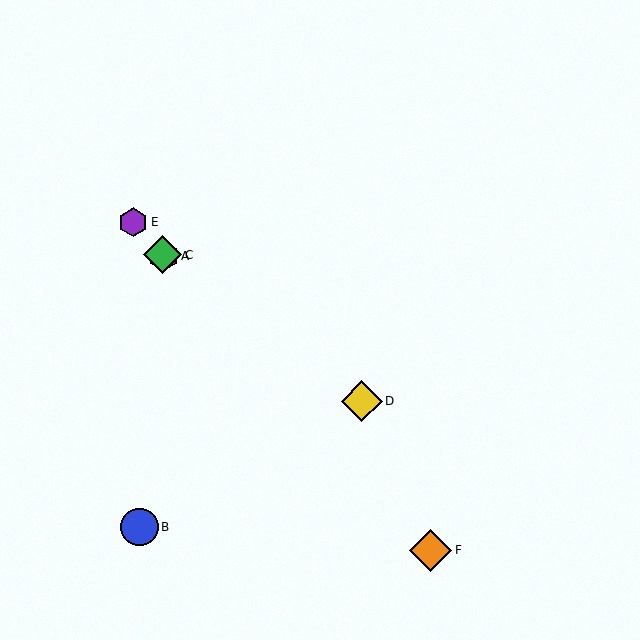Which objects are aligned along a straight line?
Objects A, C, E, F are aligned along a straight line.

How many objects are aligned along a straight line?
4 objects (A, C, E, F) are aligned along a straight line.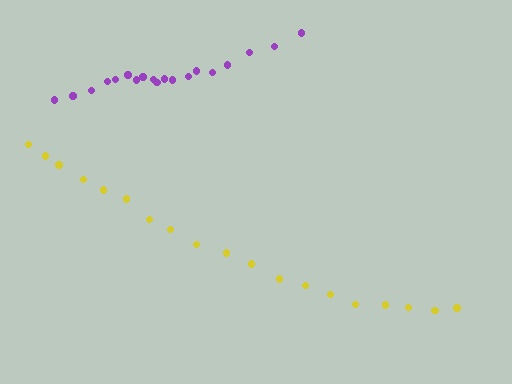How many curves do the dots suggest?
There are 2 distinct paths.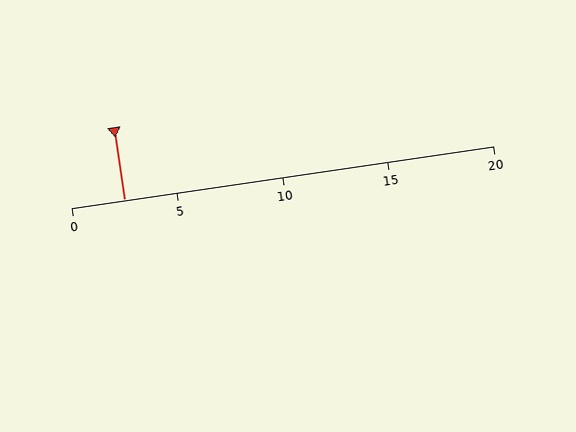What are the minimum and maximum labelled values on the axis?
The axis runs from 0 to 20.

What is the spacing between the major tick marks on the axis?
The major ticks are spaced 5 apart.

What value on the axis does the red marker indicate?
The marker indicates approximately 2.5.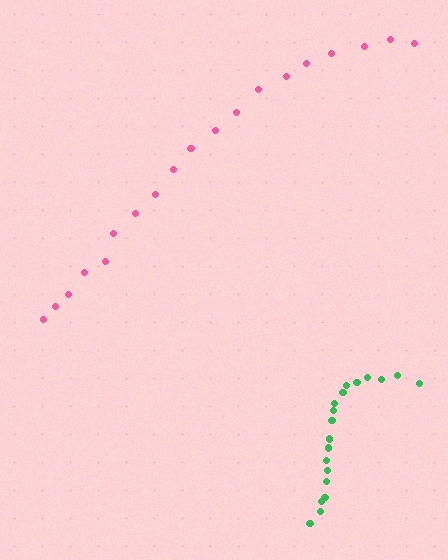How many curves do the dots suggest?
There are 2 distinct paths.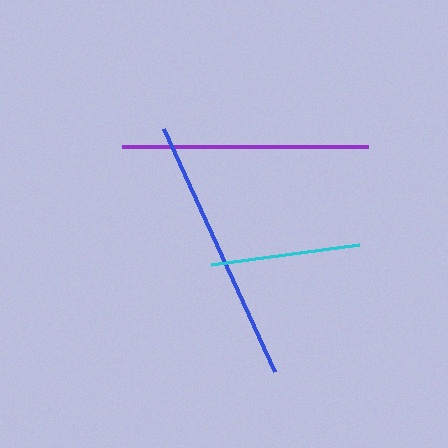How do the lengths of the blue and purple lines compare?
The blue and purple lines are approximately the same length.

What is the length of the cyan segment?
The cyan segment is approximately 150 pixels long.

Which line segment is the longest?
The blue line is the longest at approximately 266 pixels.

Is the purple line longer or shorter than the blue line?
The blue line is longer than the purple line.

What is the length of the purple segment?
The purple segment is approximately 246 pixels long.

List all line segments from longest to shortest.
From longest to shortest: blue, purple, cyan.